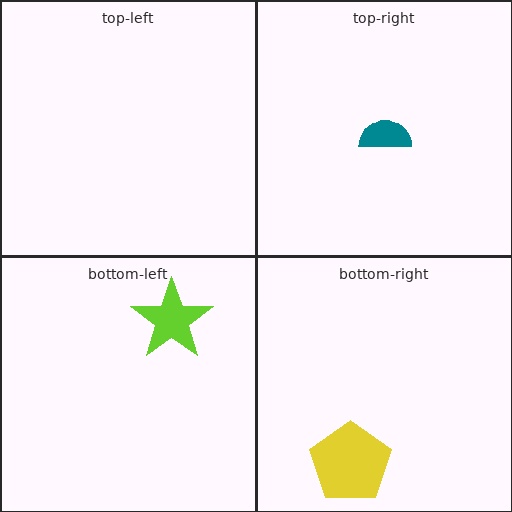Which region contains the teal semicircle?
The top-right region.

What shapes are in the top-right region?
The teal semicircle.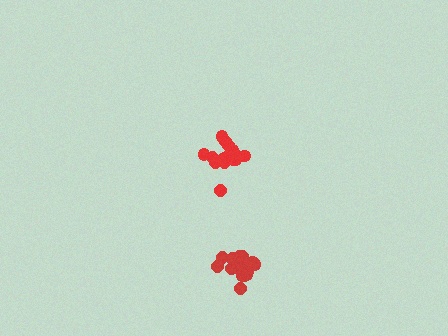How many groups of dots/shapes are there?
There are 2 groups.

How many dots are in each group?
Group 1: 16 dots, Group 2: 19 dots (35 total).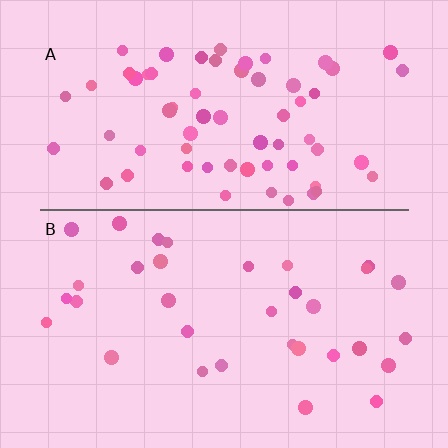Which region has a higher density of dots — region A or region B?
A (the top).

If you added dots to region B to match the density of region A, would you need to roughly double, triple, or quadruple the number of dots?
Approximately double.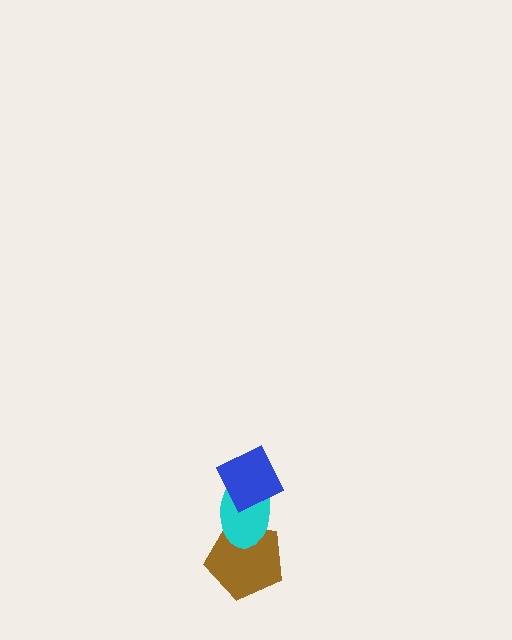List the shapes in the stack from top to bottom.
From top to bottom: the blue diamond, the cyan ellipse, the brown pentagon.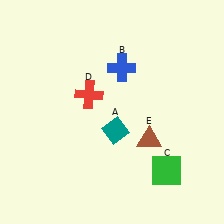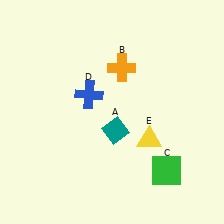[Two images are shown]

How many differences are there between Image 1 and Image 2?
There are 3 differences between the two images.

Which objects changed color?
B changed from blue to orange. D changed from red to blue. E changed from brown to yellow.